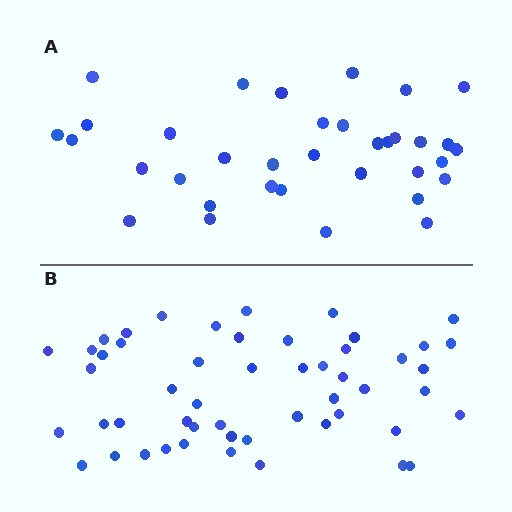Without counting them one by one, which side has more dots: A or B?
Region B (the bottom region) has more dots.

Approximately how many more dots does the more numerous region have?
Region B has approximately 15 more dots than region A.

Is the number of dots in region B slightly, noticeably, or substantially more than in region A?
Region B has substantially more. The ratio is roughly 1.5 to 1.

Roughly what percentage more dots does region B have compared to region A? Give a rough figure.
About 50% more.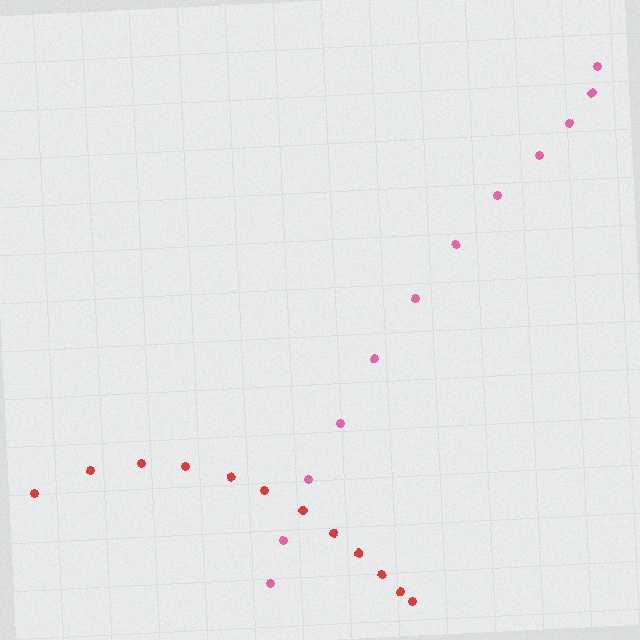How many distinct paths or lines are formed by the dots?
There are 2 distinct paths.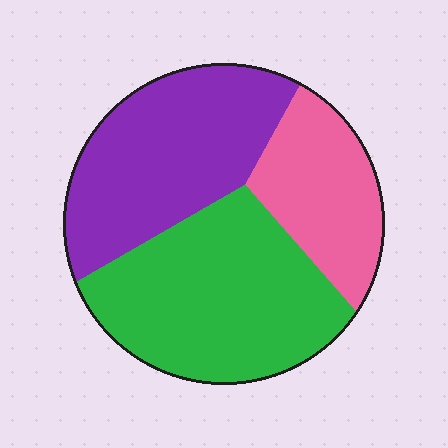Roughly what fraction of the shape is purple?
Purple covers about 35% of the shape.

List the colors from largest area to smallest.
From largest to smallest: green, purple, pink.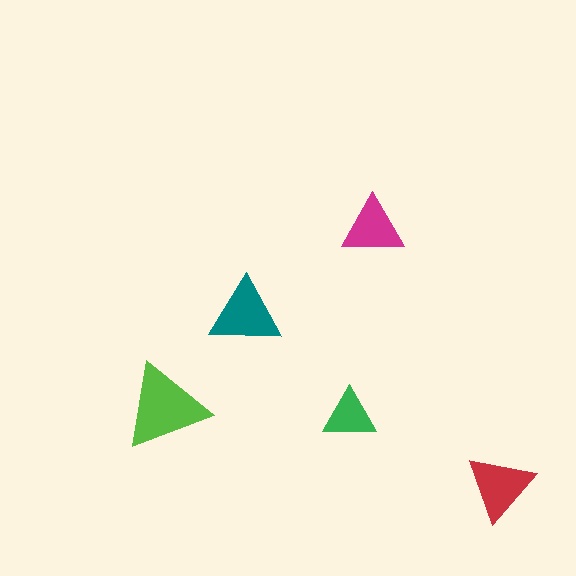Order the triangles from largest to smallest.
the lime one, the teal one, the red one, the magenta one, the green one.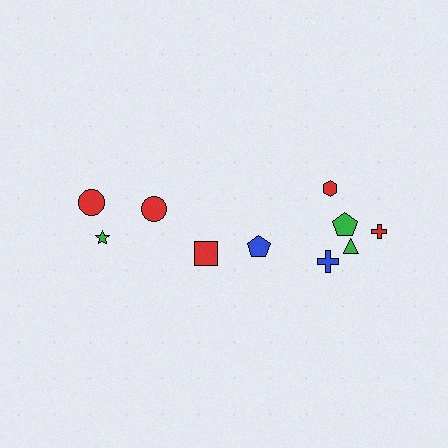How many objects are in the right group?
There are 6 objects.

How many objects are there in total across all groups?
There are 10 objects.